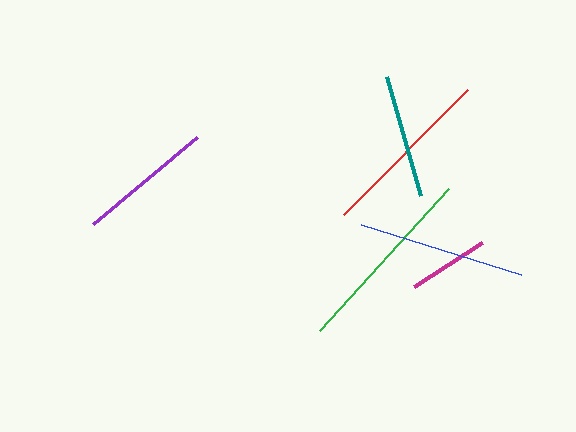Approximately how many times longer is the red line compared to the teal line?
The red line is approximately 1.4 times the length of the teal line.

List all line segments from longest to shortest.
From longest to shortest: green, red, blue, purple, teal, magenta.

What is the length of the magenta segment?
The magenta segment is approximately 80 pixels long.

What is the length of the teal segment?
The teal segment is approximately 124 pixels long.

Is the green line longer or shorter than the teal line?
The green line is longer than the teal line.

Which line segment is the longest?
The green line is the longest at approximately 192 pixels.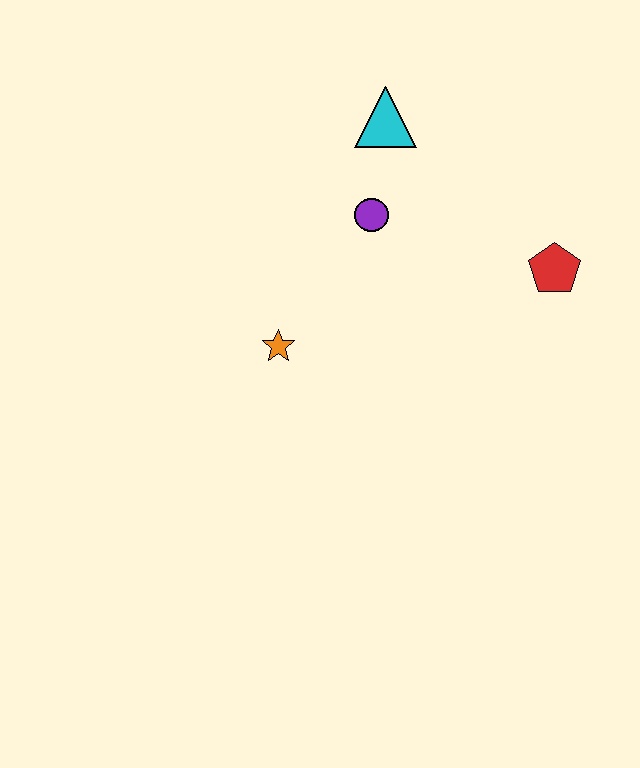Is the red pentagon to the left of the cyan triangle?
No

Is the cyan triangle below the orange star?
No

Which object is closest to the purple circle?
The cyan triangle is closest to the purple circle.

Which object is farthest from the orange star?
The red pentagon is farthest from the orange star.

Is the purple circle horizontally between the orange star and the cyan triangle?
Yes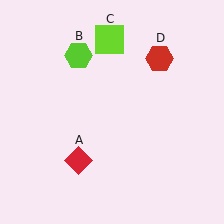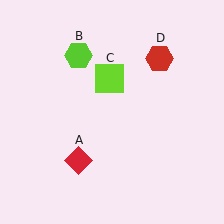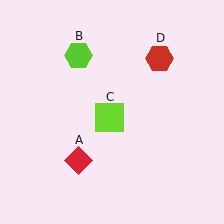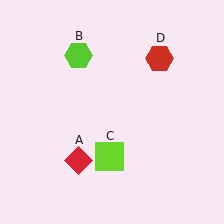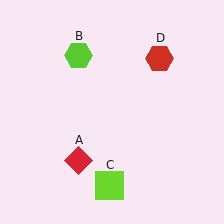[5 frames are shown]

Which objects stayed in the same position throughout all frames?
Red diamond (object A) and lime hexagon (object B) and red hexagon (object D) remained stationary.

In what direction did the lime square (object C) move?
The lime square (object C) moved down.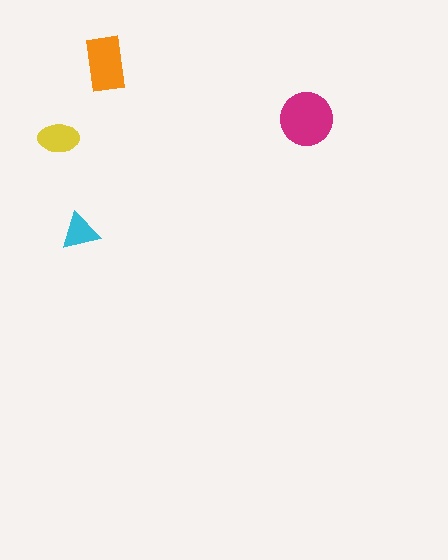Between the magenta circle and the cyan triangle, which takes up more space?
The magenta circle.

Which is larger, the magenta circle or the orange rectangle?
The magenta circle.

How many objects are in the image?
There are 4 objects in the image.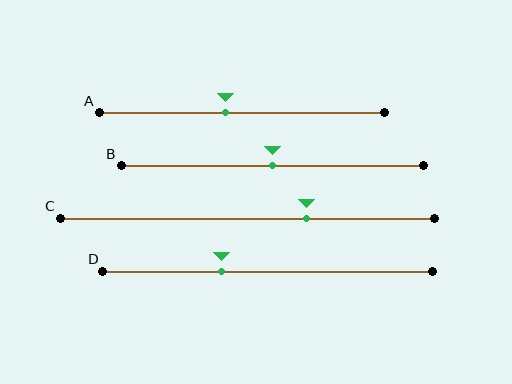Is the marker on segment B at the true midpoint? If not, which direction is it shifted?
Yes, the marker on segment B is at the true midpoint.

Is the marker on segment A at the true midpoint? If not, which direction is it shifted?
No, the marker on segment A is shifted to the left by about 6% of the segment length.